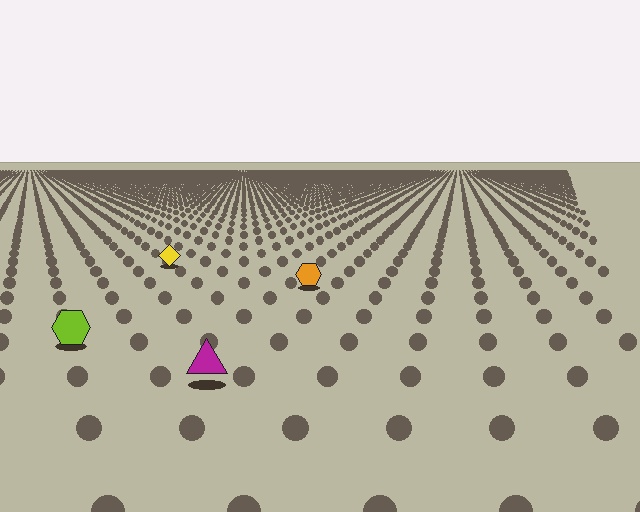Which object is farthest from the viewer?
The yellow diamond is farthest from the viewer. It appears smaller and the ground texture around it is denser.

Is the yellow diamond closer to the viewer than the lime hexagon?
No. The lime hexagon is closer — you can tell from the texture gradient: the ground texture is coarser near it.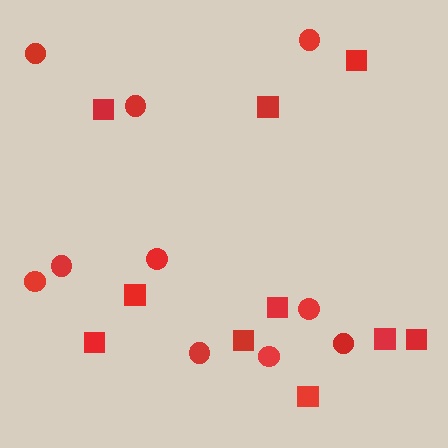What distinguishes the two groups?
There are 2 groups: one group of circles (10) and one group of squares (10).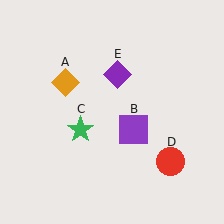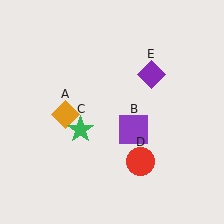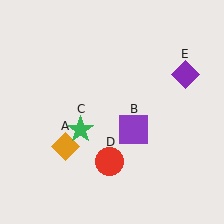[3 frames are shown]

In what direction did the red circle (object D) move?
The red circle (object D) moved left.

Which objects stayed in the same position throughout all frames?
Purple square (object B) and green star (object C) remained stationary.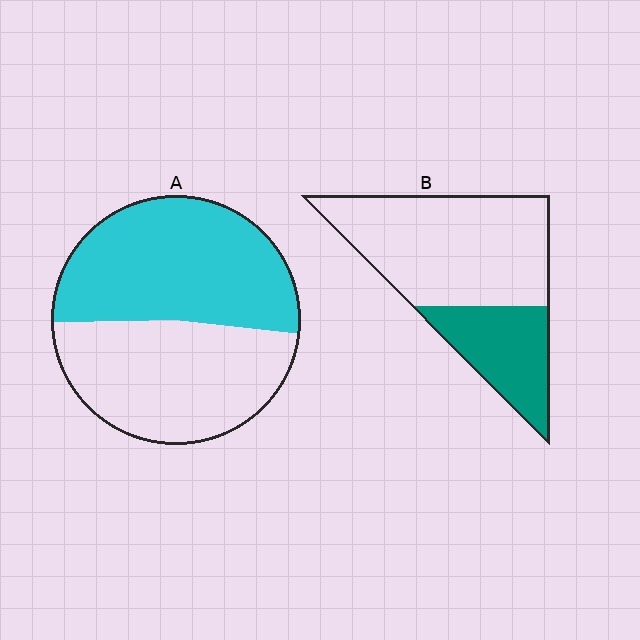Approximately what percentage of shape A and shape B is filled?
A is approximately 50% and B is approximately 30%.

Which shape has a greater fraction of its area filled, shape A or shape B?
Shape A.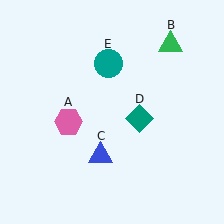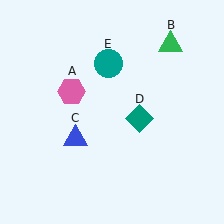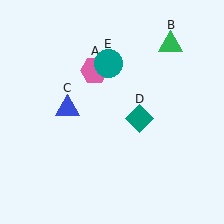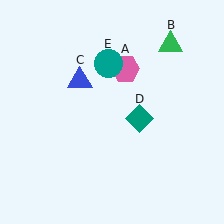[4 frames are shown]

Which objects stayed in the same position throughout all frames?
Green triangle (object B) and teal diamond (object D) and teal circle (object E) remained stationary.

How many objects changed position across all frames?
2 objects changed position: pink hexagon (object A), blue triangle (object C).